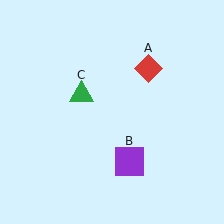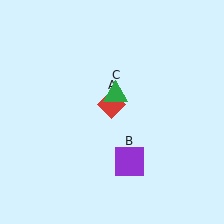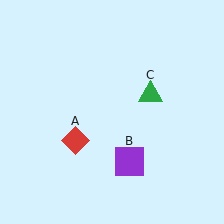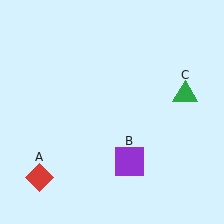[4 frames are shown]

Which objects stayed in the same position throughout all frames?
Purple square (object B) remained stationary.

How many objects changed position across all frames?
2 objects changed position: red diamond (object A), green triangle (object C).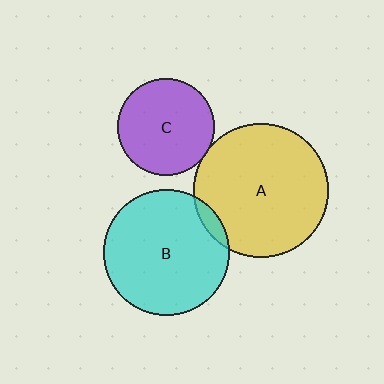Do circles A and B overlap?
Yes.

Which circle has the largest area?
Circle A (yellow).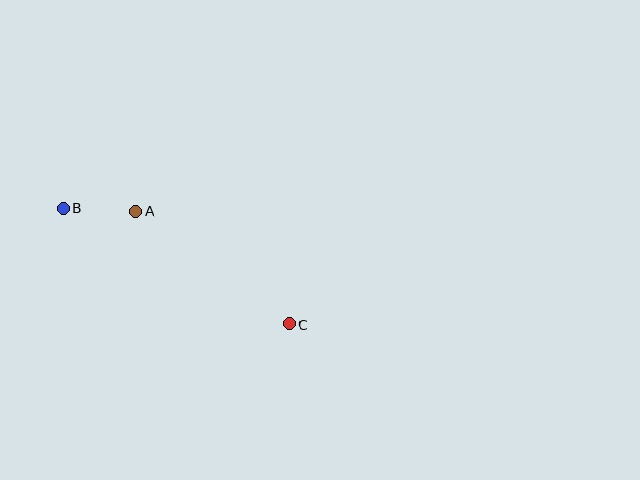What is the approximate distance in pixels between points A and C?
The distance between A and C is approximately 190 pixels.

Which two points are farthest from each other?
Points B and C are farthest from each other.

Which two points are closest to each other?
Points A and B are closest to each other.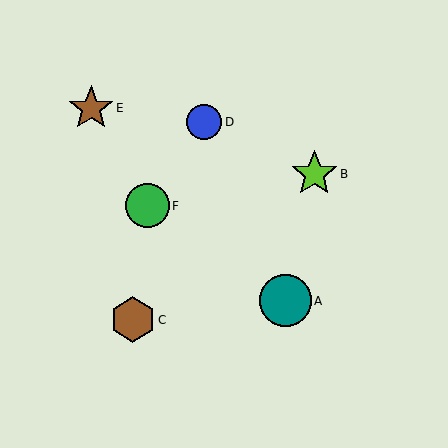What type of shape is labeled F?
Shape F is a green circle.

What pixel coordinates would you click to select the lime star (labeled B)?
Click at (314, 174) to select the lime star B.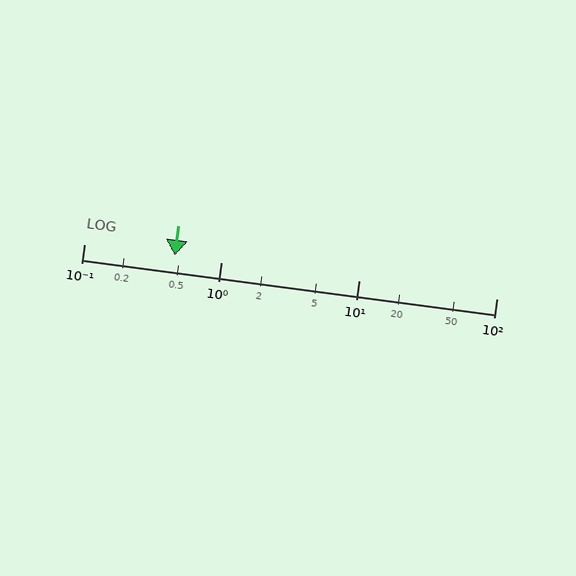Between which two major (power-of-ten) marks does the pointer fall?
The pointer is between 0.1 and 1.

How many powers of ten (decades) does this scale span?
The scale spans 3 decades, from 0.1 to 100.